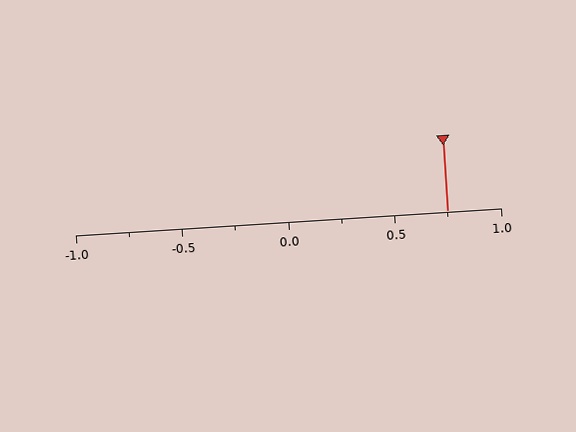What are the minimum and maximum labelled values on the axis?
The axis runs from -1.0 to 1.0.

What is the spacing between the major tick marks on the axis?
The major ticks are spaced 0.5 apart.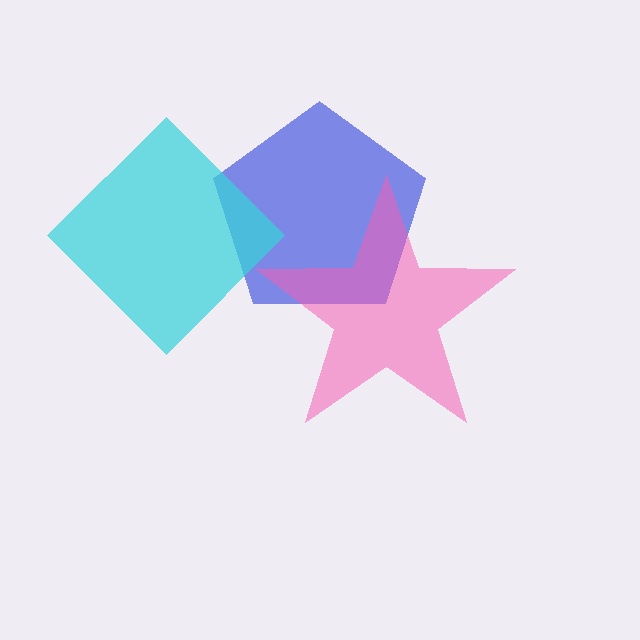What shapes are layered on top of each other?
The layered shapes are: a blue pentagon, a pink star, a cyan diamond.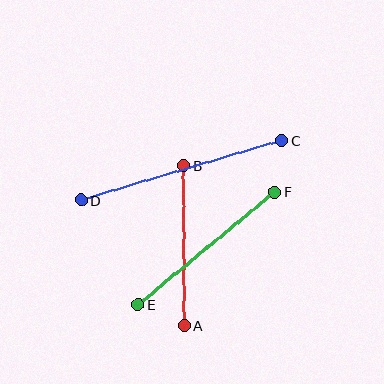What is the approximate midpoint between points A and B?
The midpoint is at approximately (184, 246) pixels.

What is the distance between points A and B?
The distance is approximately 160 pixels.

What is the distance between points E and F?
The distance is approximately 177 pixels.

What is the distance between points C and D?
The distance is approximately 209 pixels.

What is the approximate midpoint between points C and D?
The midpoint is at approximately (181, 170) pixels.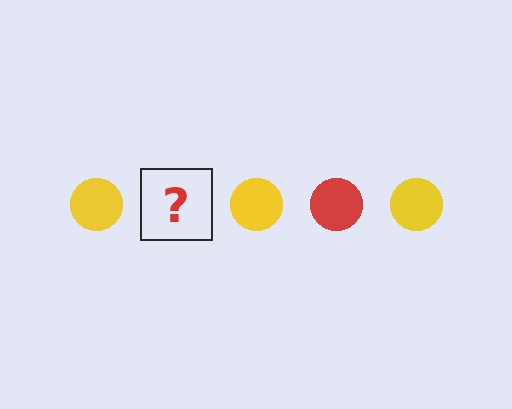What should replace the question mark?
The question mark should be replaced with a red circle.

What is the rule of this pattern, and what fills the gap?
The rule is that the pattern cycles through yellow, red circles. The gap should be filled with a red circle.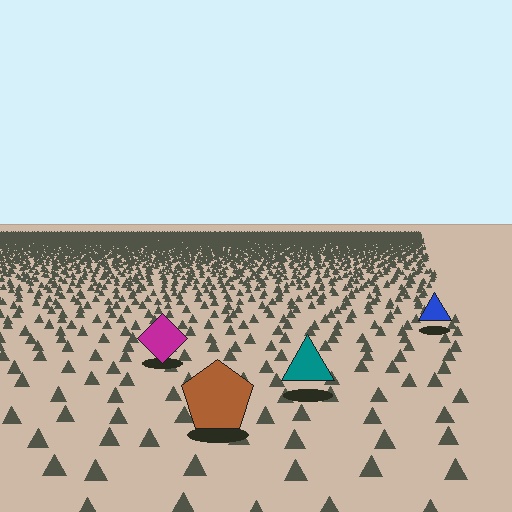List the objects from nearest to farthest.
From nearest to farthest: the brown pentagon, the teal triangle, the magenta diamond, the blue triangle.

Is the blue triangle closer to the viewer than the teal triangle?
No. The teal triangle is closer — you can tell from the texture gradient: the ground texture is coarser near it.